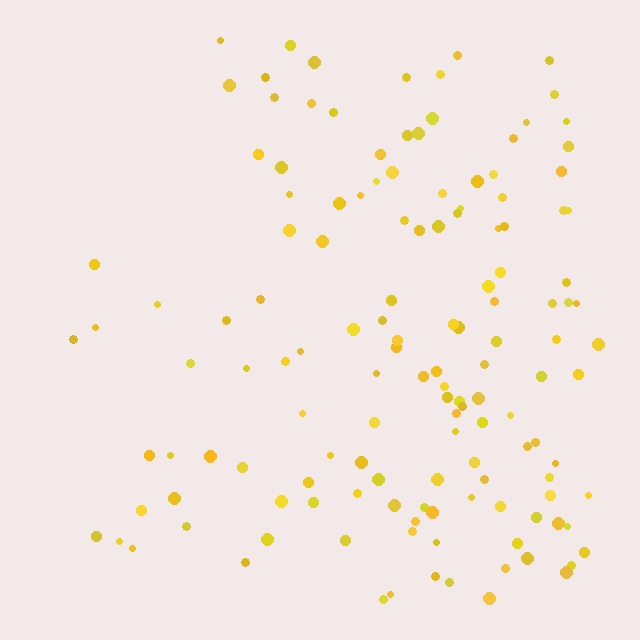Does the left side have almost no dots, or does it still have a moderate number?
Still a moderate number, just noticeably fewer than the right.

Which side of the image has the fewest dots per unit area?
The left.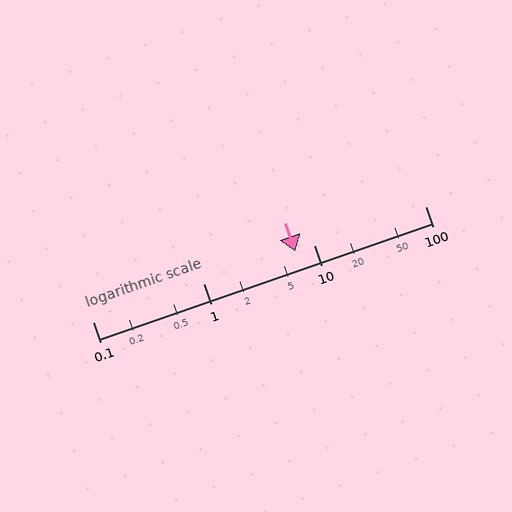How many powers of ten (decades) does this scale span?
The scale spans 3 decades, from 0.1 to 100.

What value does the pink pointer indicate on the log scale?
The pointer indicates approximately 6.7.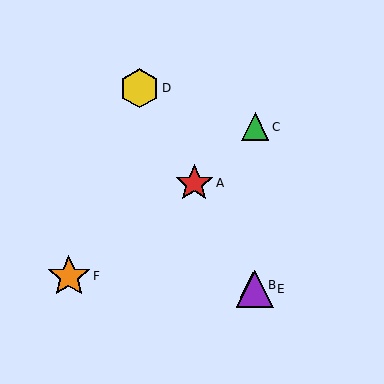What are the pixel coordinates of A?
Object A is at (194, 183).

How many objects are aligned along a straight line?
4 objects (A, B, D, E) are aligned along a straight line.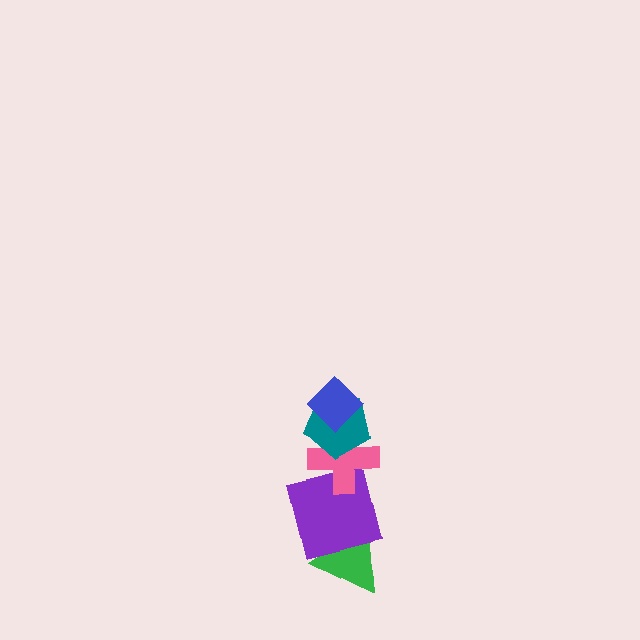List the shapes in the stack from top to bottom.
From top to bottom: the blue diamond, the teal pentagon, the pink cross, the purple square, the green triangle.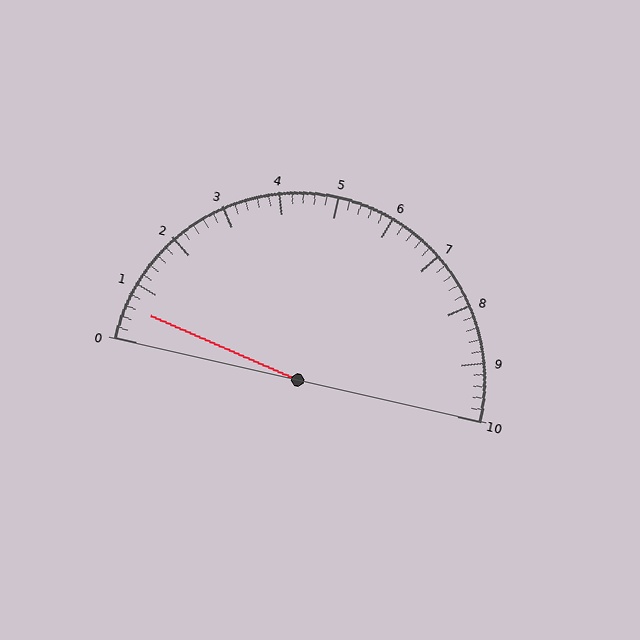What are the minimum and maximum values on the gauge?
The gauge ranges from 0 to 10.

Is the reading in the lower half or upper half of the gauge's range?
The reading is in the lower half of the range (0 to 10).